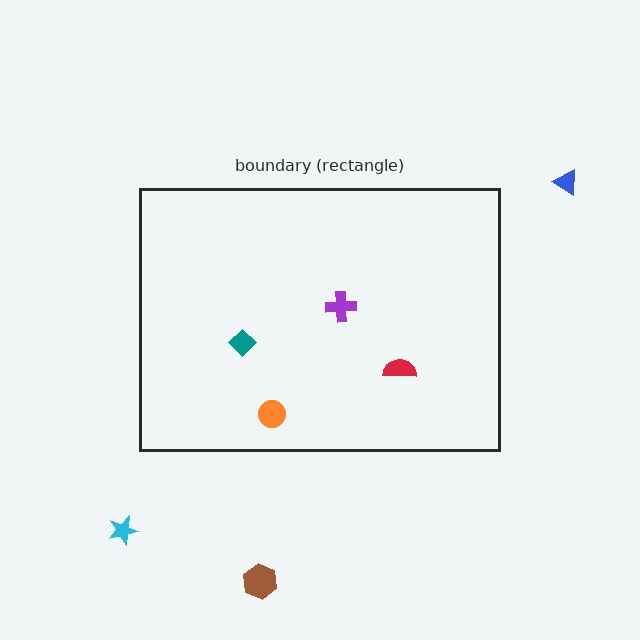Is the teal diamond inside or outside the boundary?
Inside.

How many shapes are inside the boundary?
4 inside, 3 outside.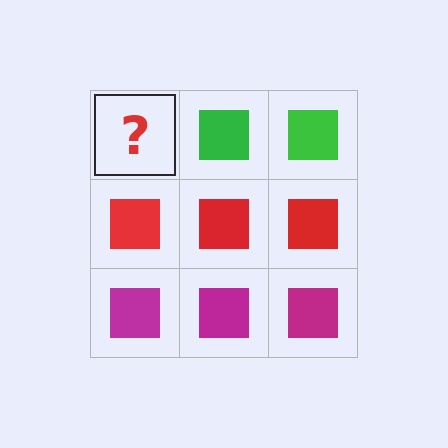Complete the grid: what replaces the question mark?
The question mark should be replaced with a green square.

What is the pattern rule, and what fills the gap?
The rule is that each row has a consistent color. The gap should be filled with a green square.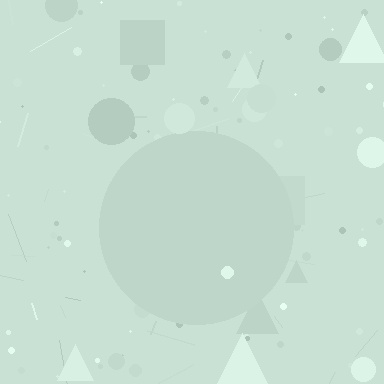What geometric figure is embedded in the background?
A circle is embedded in the background.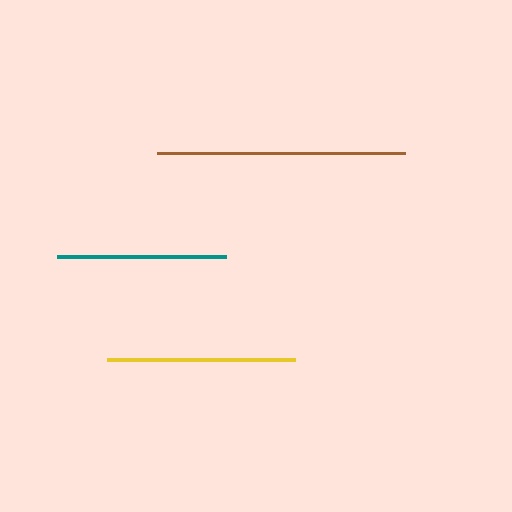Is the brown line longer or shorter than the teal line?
The brown line is longer than the teal line.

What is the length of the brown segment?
The brown segment is approximately 248 pixels long.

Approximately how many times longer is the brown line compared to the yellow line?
The brown line is approximately 1.3 times the length of the yellow line.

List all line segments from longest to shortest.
From longest to shortest: brown, yellow, teal.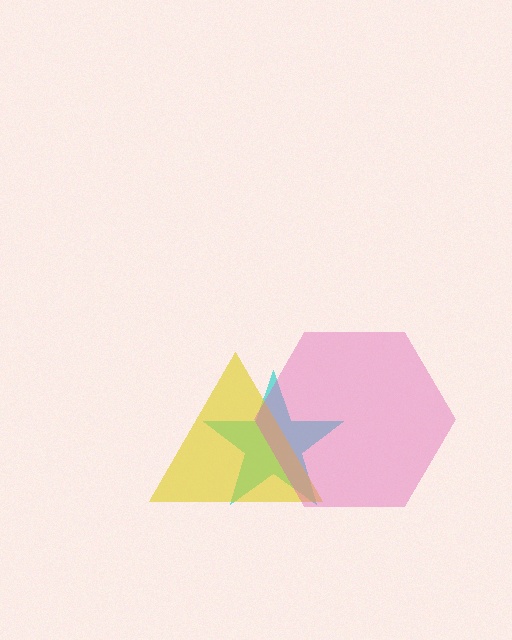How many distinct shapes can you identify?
There are 3 distinct shapes: a cyan star, a yellow triangle, a pink hexagon.